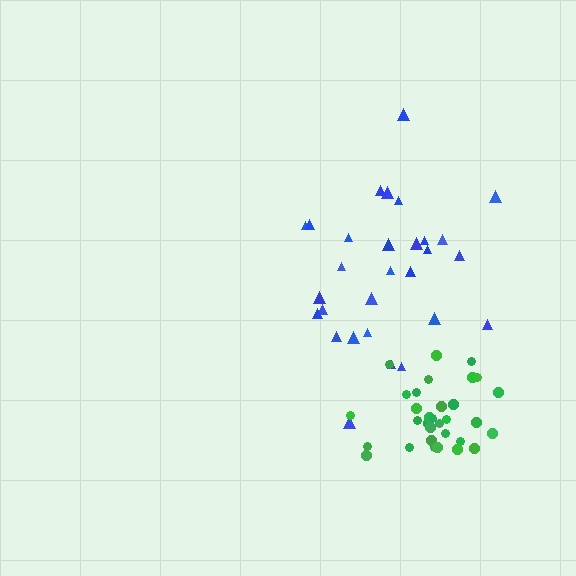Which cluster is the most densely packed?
Green.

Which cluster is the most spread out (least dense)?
Blue.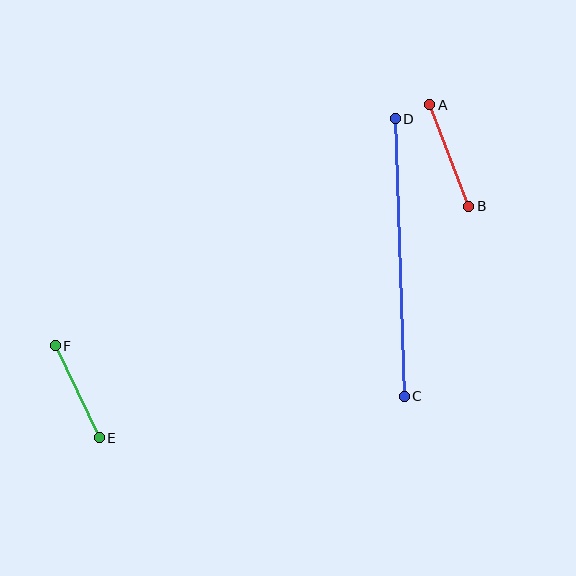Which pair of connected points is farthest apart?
Points C and D are farthest apart.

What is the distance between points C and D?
The distance is approximately 278 pixels.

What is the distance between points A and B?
The distance is approximately 109 pixels.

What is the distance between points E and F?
The distance is approximately 102 pixels.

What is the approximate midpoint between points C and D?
The midpoint is at approximately (400, 257) pixels.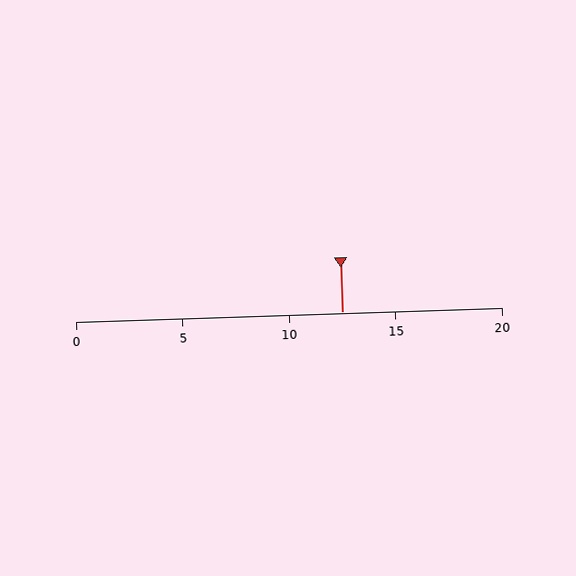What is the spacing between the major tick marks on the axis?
The major ticks are spaced 5 apart.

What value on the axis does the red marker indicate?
The marker indicates approximately 12.5.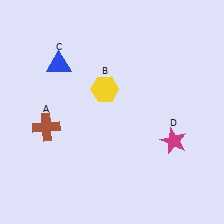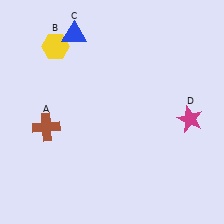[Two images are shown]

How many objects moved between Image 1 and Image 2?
3 objects moved between the two images.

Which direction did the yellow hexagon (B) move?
The yellow hexagon (B) moved left.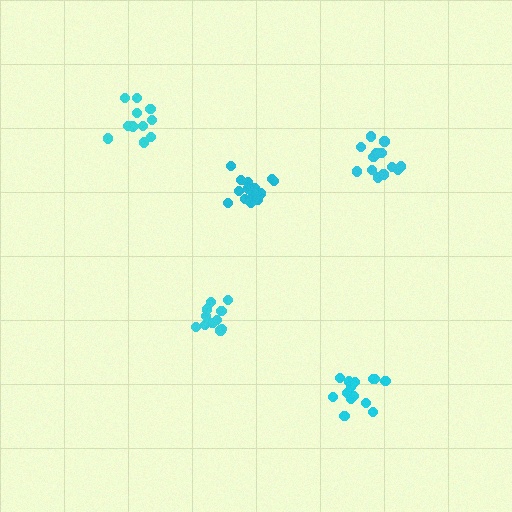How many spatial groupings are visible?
There are 5 spatial groupings.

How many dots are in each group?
Group 1: 13 dots, Group 2: 14 dots, Group 3: 11 dots, Group 4: 17 dots, Group 5: 11 dots (66 total).